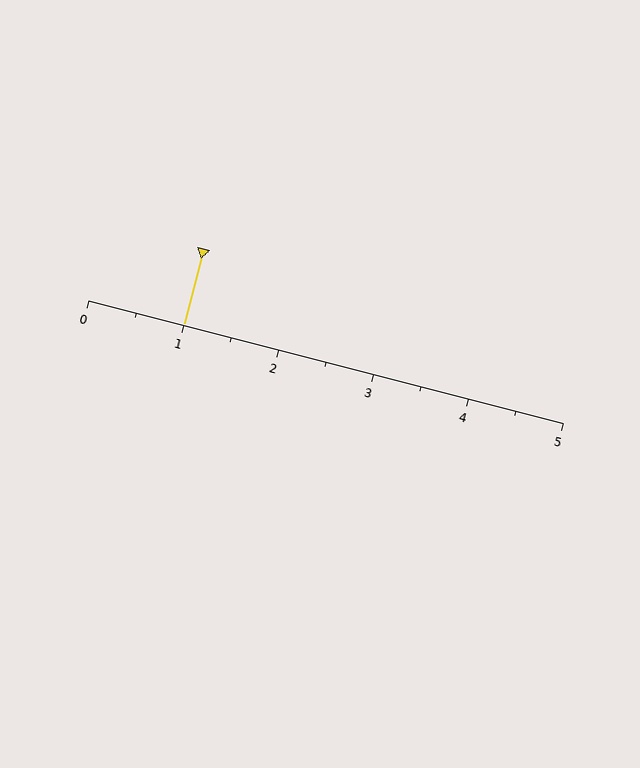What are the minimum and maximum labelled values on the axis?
The axis runs from 0 to 5.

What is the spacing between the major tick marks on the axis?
The major ticks are spaced 1 apart.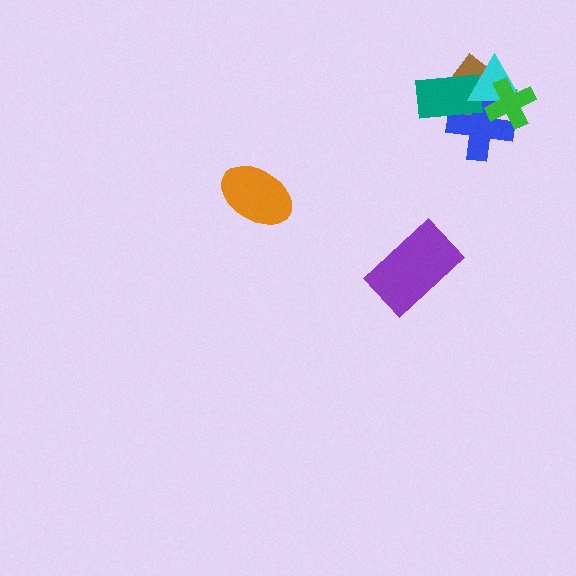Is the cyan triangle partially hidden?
Yes, it is partially covered by another shape.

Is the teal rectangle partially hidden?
Yes, it is partially covered by another shape.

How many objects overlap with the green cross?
3 objects overlap with the green cross.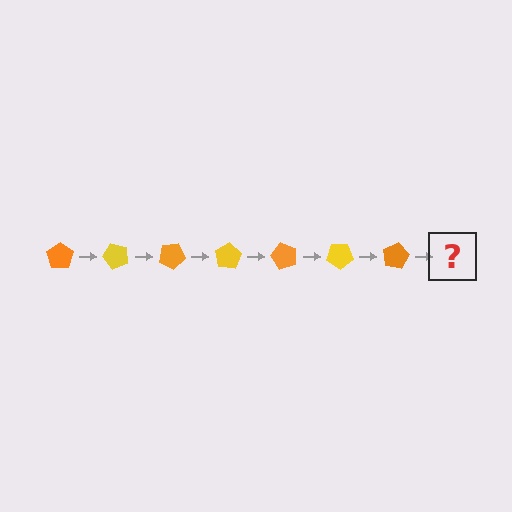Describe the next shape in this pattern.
It should be a yellow pentagon, rotated 350 degrees from the start.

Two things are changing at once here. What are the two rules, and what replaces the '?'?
The two rules are that it rotates 50 degrees each step and the color cycles through orange and yellow. The '?' should be a yellow pentagon, rotated 350 degrees from the start.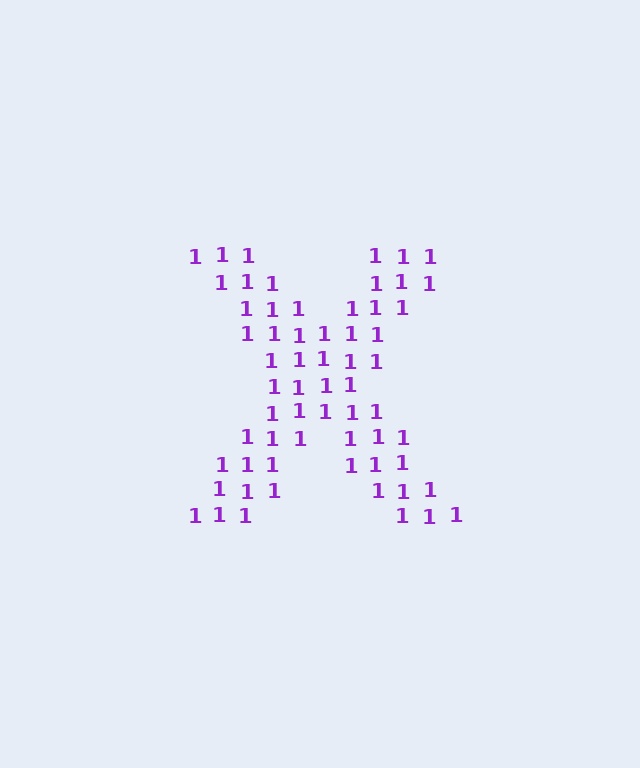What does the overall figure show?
The overall figure shows the letter X.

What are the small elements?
The small elements are digit 1's.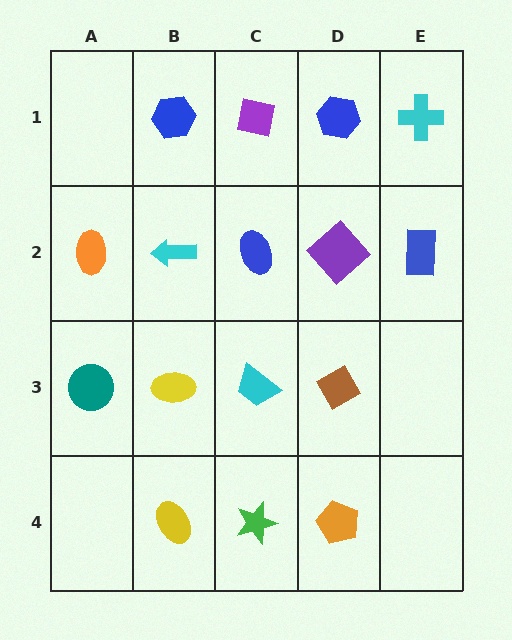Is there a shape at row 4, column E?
No, that cell is empty.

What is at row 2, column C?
A blue ellipse.